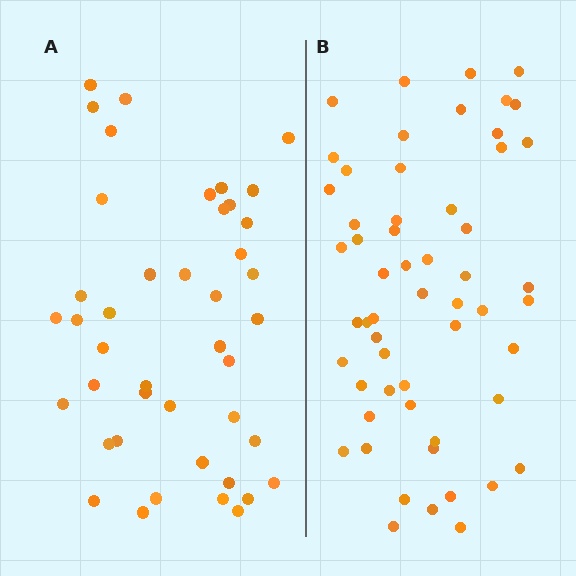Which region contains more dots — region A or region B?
Region B (the right region) has more dots.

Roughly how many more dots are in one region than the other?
Region B has approximately 15 more dots than region A.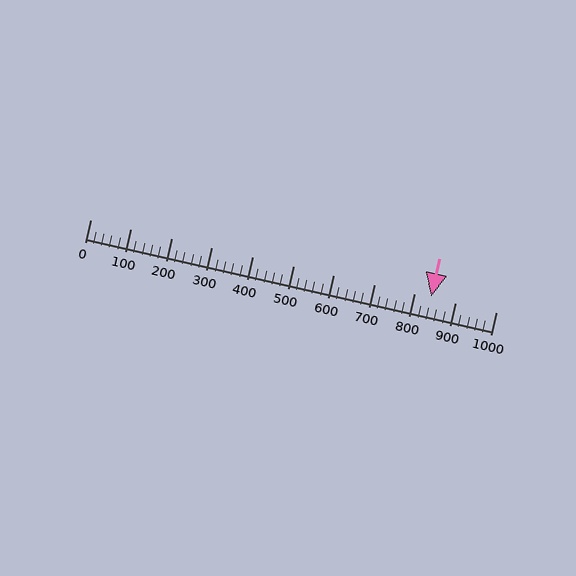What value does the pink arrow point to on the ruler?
The pink arrow points to approximately 840.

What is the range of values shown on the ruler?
The ruler shows values from 0 to 1000.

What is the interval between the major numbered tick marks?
The major tick marks are spaced 100 units apart.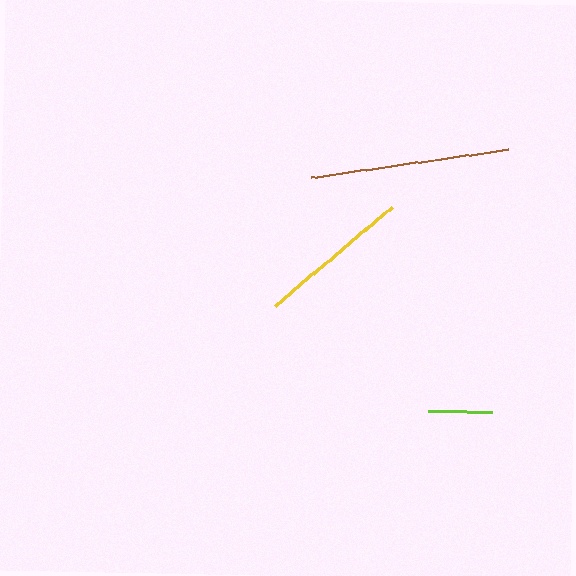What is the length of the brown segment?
The brown segment is approximately 199 pixels long.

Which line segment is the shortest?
The lime line is the shortest at approximately 64 pixels.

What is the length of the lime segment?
The lime segment is approximately 64 pixels long.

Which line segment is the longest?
The brown line is the longest at approximately 199 pixels.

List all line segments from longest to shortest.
From longest to shortest: brown, yellow, lime.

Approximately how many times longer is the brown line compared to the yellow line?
The brown line is approximately 1.3 times the length of the yellow line.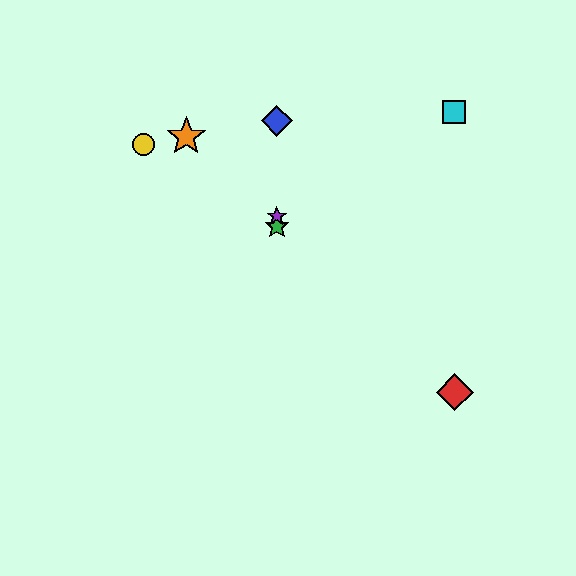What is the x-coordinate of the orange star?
The orange star is at x≈186.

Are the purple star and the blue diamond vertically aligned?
Yes, both are at x≈277.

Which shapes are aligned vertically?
The blue diamond, the green star, the purple star are aligned vertically.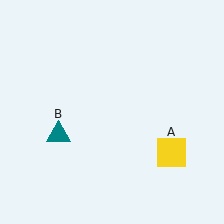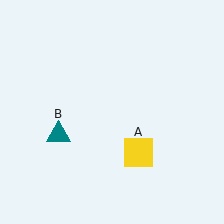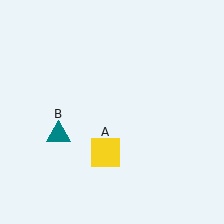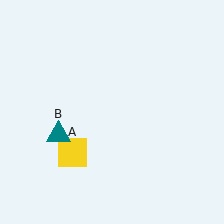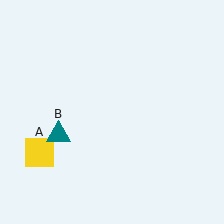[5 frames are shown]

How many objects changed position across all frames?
1 object changed position: yellow square (object A).